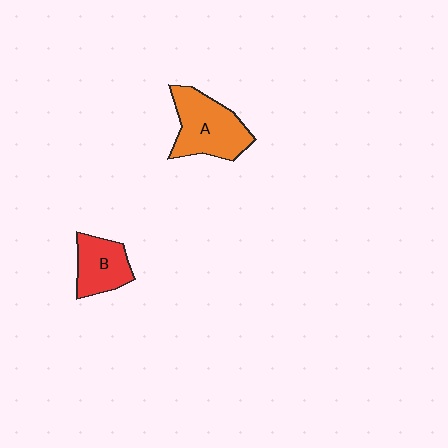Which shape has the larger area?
Shape A (orange).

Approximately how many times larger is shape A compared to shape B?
Approximately 1.5 times.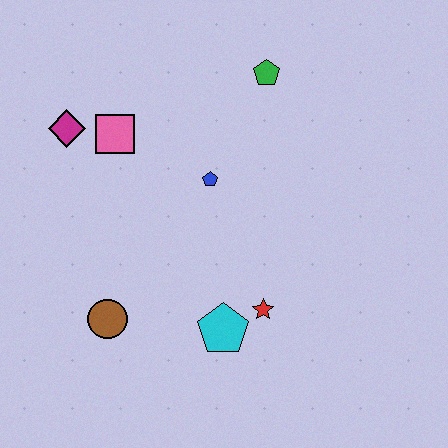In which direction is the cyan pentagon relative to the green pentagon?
The cyan pentagon is below the green pentagon.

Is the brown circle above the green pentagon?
No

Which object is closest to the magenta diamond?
The pink square is closest to the magenta diamond.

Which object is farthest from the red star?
The magenta diamond is farthest from the red star.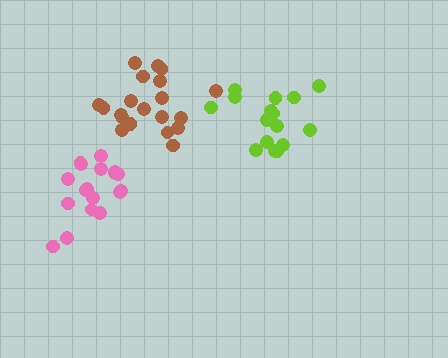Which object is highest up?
The brown cluster is topmost.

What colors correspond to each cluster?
The clusters are colored: lime, pink, brown.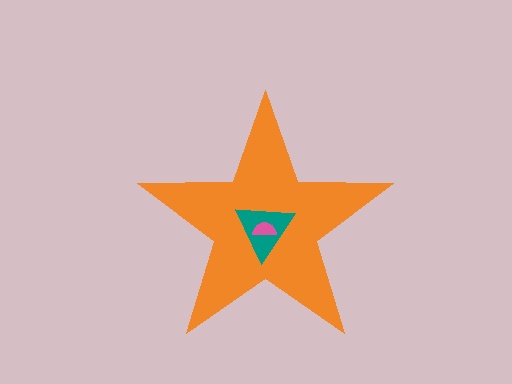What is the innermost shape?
The pink semicircle.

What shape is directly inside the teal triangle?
The pink semicircle.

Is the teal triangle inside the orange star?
Yes.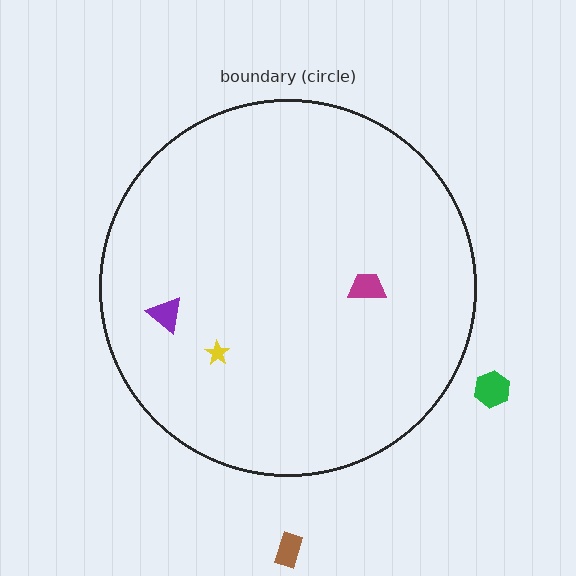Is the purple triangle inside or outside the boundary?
Inside.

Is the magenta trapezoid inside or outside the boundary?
Inside.